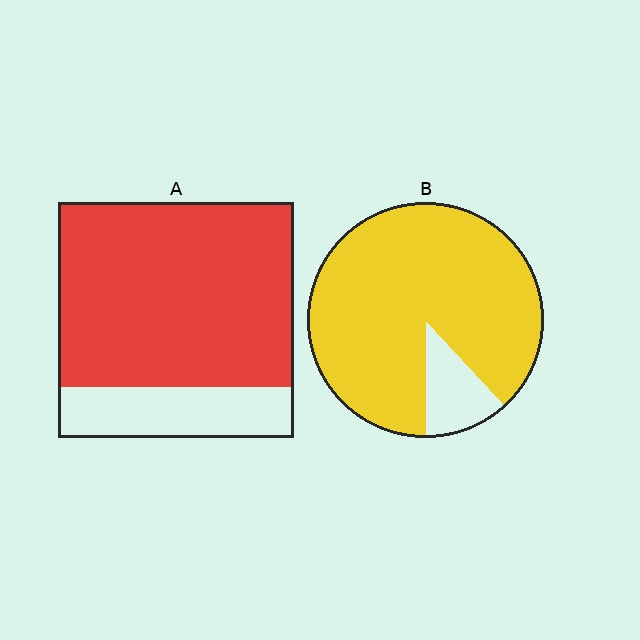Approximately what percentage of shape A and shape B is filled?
A is approximately 80% and B is approximately 90%.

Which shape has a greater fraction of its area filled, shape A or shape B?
Shape B.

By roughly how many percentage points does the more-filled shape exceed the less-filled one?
By roughly 10 percentage points (B over A).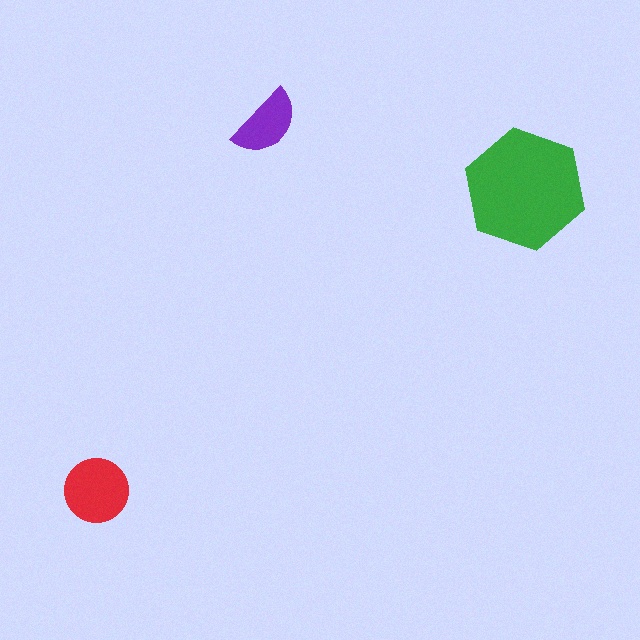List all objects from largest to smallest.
The green hexagon, the red circle, the purple semicircle.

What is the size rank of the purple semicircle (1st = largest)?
3rd.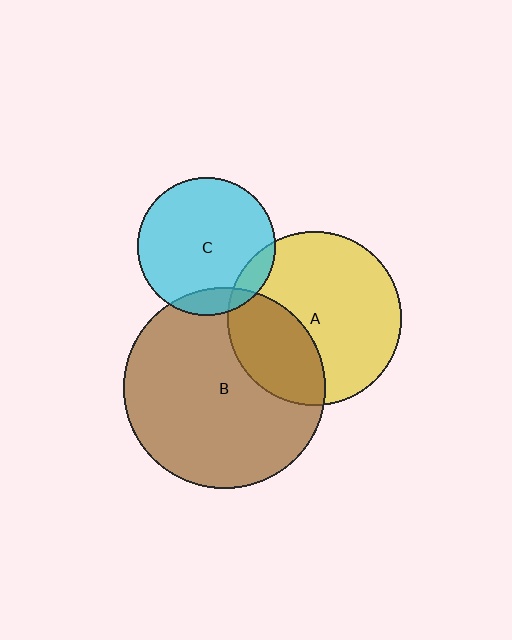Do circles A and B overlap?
Yes.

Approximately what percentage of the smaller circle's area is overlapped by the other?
Approximately 30%.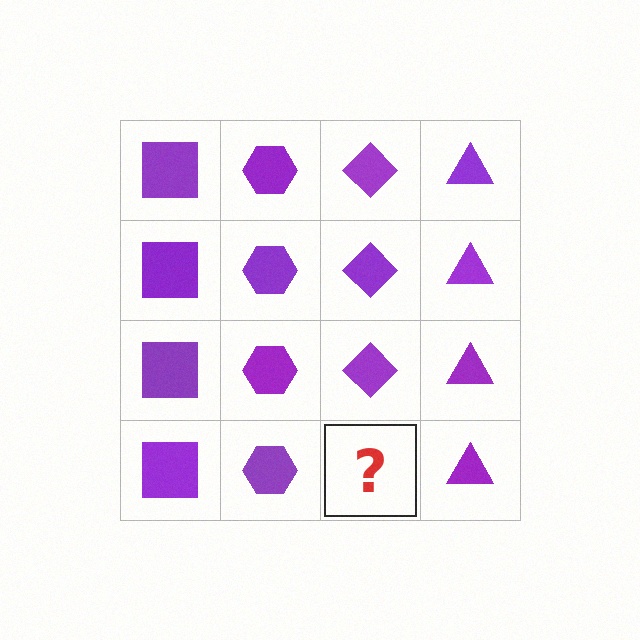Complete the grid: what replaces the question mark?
The question mark should be replaced with a purple diamond.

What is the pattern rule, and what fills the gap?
The rule is that each column has a consistent shape. The gap should be filled with a purple diamond.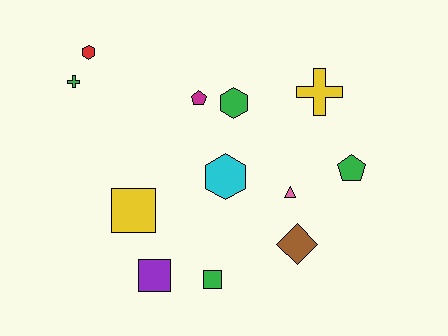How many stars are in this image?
There are no stars.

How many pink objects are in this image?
There is 1 pink object.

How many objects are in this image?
There are 12 objects.